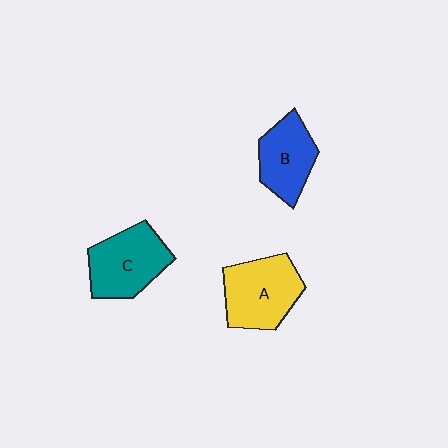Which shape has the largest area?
Shape A (yellow).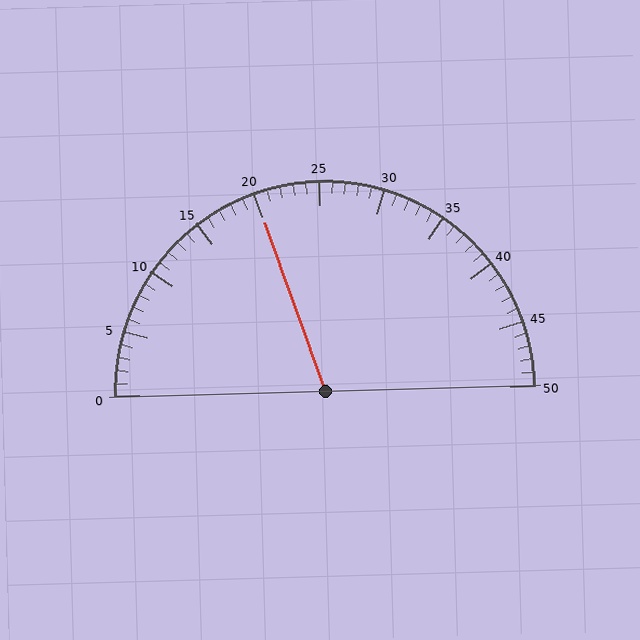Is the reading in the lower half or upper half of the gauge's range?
The reading is in the lower half of the range (0 to 50).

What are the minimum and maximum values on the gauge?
The gauge ranges from 0 to 50.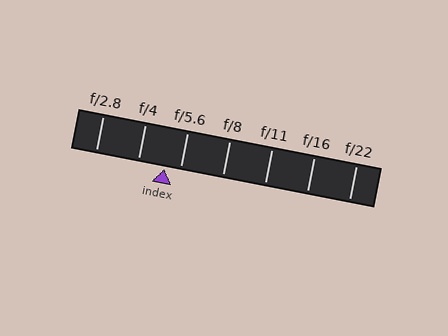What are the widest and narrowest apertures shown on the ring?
The widest aperture shown is f/2.8 and the narrowest is f/22.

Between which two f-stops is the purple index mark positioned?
The index mark is between f/4 and f/5.6.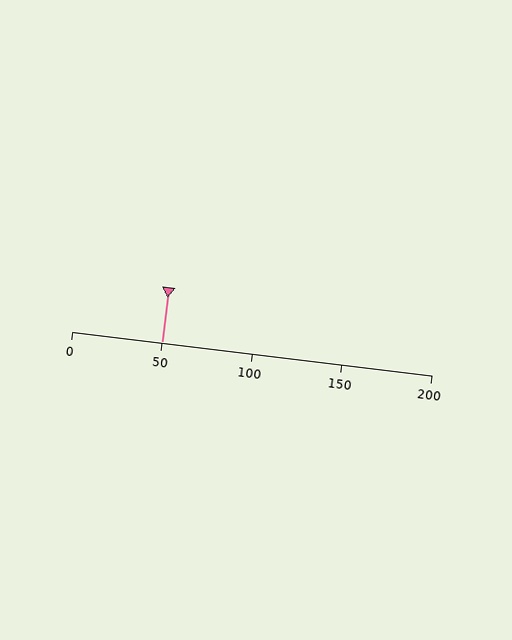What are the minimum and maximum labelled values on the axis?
The axis runs from 0 to 200.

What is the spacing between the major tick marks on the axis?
The major ticks are spaced 50 apart.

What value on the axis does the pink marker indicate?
The marker indicates approximately 50.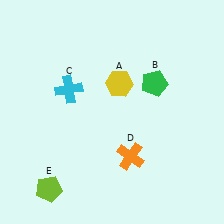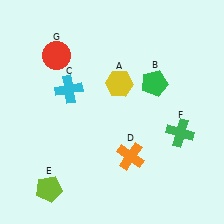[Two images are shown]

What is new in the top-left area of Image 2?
A red circle (G) was added in the top-left area of Image 2.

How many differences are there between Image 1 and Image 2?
There are 2 differences between the two images.